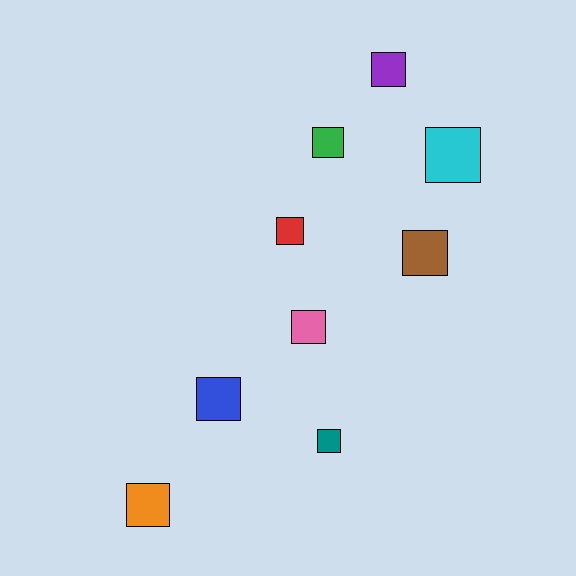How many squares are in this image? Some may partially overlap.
There are 9 squares.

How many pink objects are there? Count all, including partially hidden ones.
There is 1 pink object.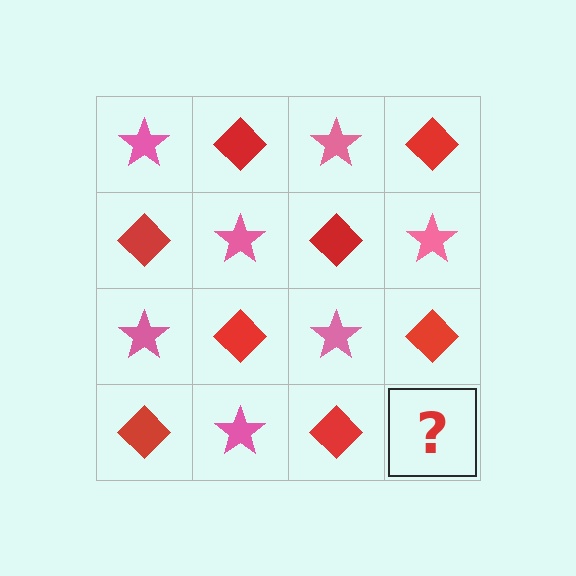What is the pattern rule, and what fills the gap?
The rule is that it alternates pink star and red diamond in a checkerboard pattern. The gap should be filled with a pink star.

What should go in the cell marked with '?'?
The missing cell should contain a pink star.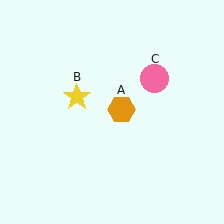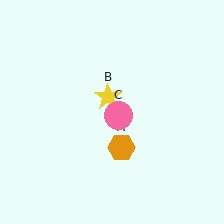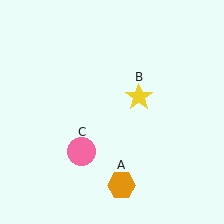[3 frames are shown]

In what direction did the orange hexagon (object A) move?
The orange hexagon (object A) moved down.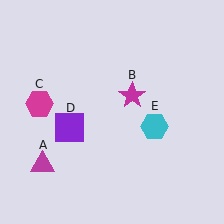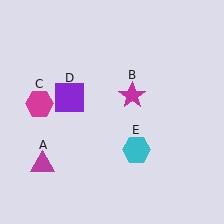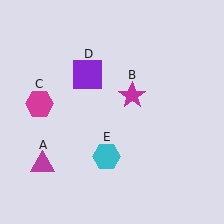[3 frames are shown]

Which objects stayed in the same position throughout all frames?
Magenta triangle (object A) and magenta star (object B) and magenta hexagon (object C) remained stationary.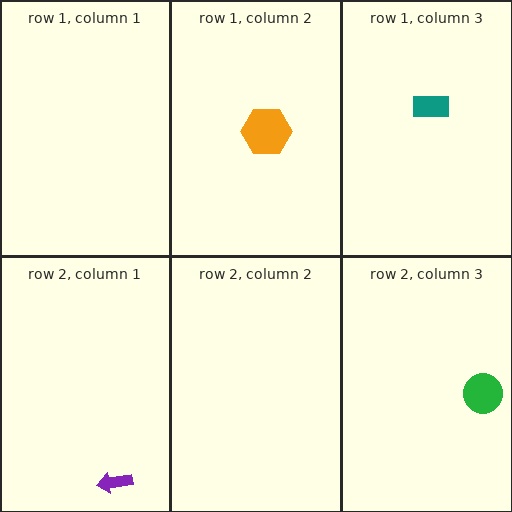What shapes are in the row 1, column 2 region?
The orange hexagon.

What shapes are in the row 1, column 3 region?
The teal rectangle.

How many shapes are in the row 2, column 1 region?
1.